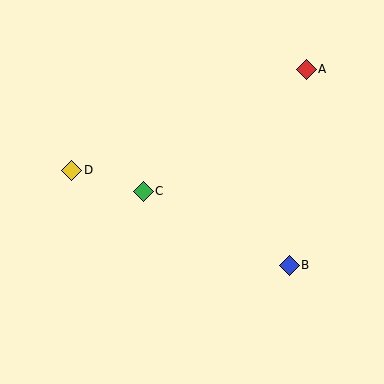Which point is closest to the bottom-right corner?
Point B is closest to the bottom-right corner.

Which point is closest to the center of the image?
Point C at (143, 191) is closest to the center.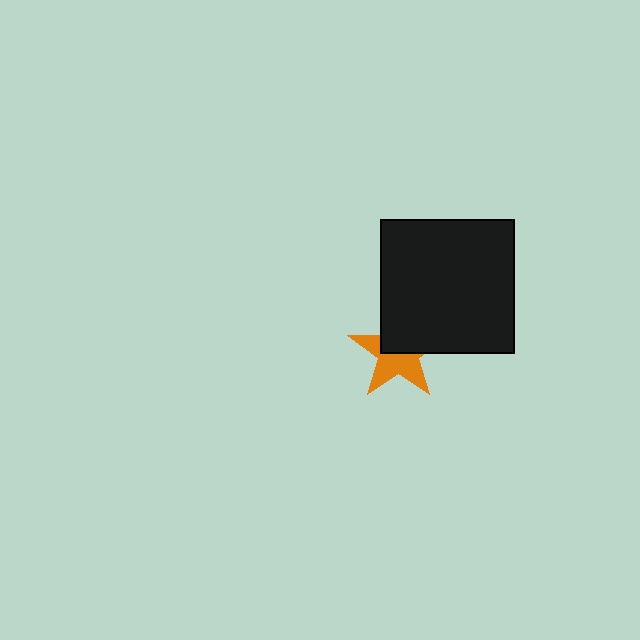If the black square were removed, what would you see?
You would see the complete orange star.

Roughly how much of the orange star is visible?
About half of it is visible (roughly 54%).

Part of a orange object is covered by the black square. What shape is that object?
It is a star.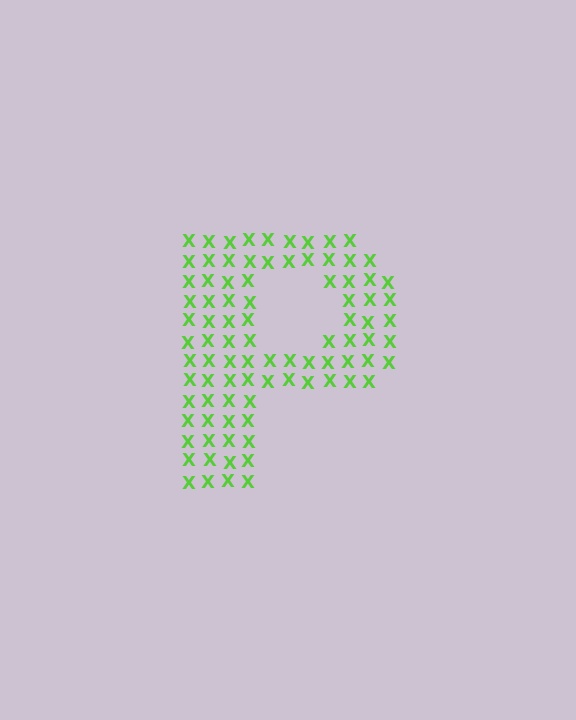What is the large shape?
The large shape is the letter P.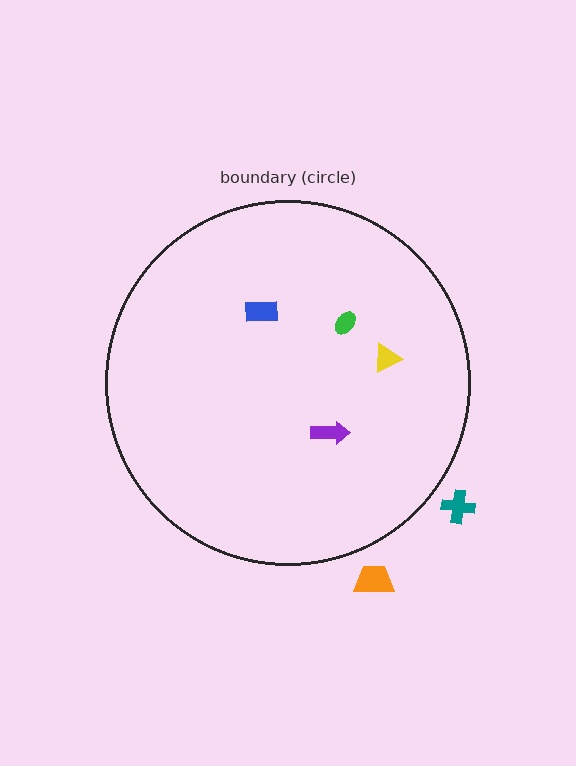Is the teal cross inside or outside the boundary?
Outside.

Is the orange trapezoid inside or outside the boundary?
Outside.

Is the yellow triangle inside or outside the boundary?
Inside.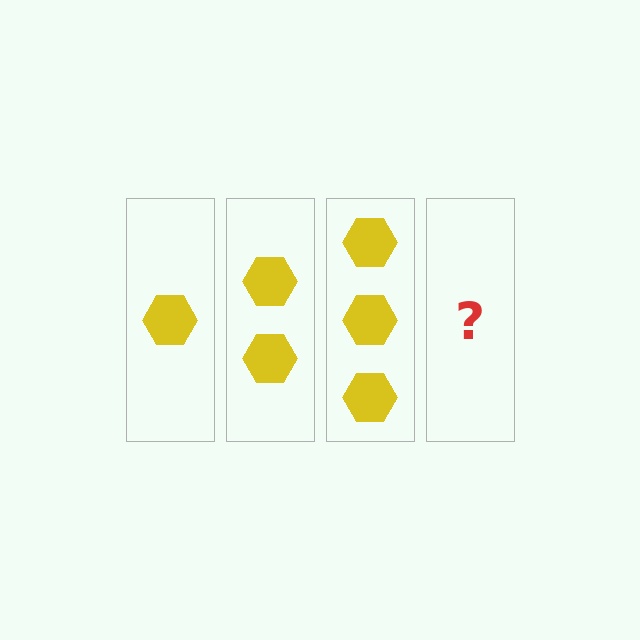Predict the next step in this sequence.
The next step is 4 hexagons.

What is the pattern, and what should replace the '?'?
The pattern is that each step adds one more hexagon. The '?' should be 4 hexagons.